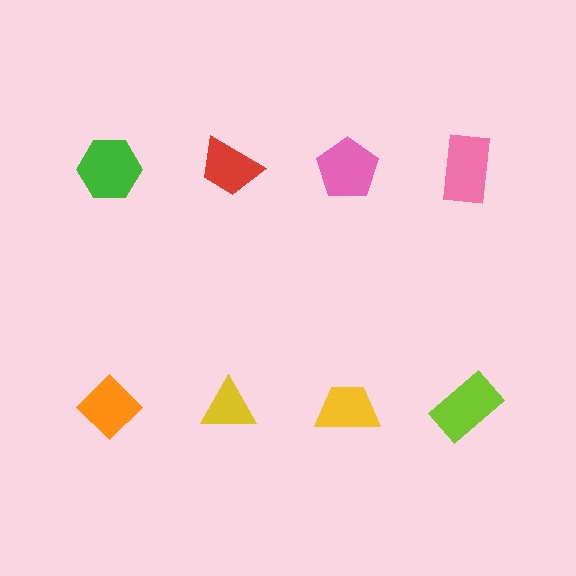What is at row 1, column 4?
A pink rectangle.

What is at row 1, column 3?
A pink pentagon.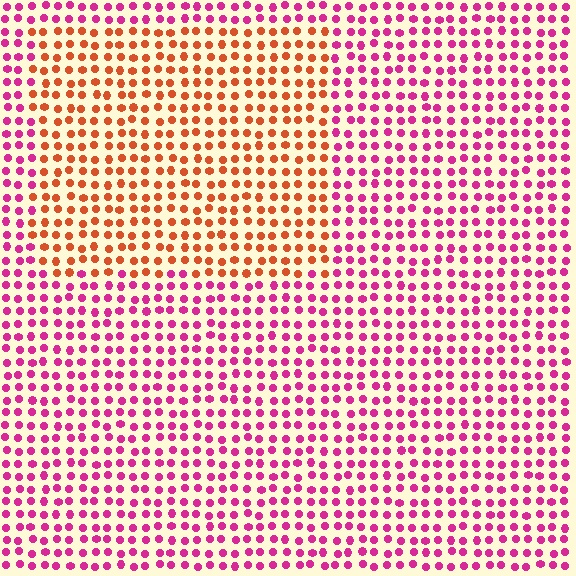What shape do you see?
I see a rectangle.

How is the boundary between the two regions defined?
The boundary is defined purely by a slight shift in hue (about 52 degrees). Spacing, size, and orientation are identical on both sides.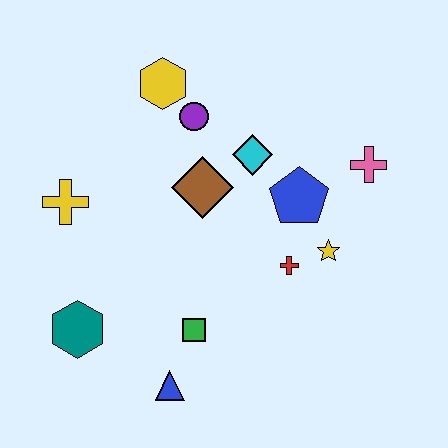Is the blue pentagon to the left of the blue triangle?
No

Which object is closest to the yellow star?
The red cross is closest to the yellow star.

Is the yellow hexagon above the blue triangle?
Yes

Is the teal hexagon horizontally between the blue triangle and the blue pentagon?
No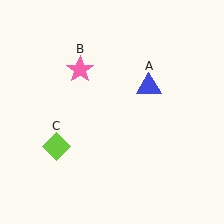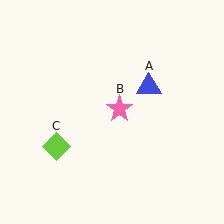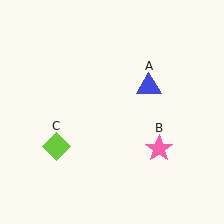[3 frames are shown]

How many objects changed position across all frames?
1 object changed position: pink star (object B).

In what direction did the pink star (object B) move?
The pink star (object B) moved down and to the right.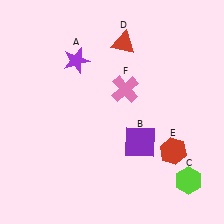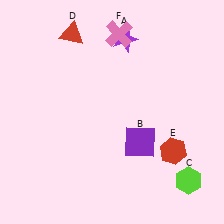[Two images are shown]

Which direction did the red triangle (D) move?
The red triangle (D) moved left.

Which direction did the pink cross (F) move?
The pink cross (F) moved up.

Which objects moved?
The objects that moved are: the purple star (A), the red triangle (D), the pink cross (F).